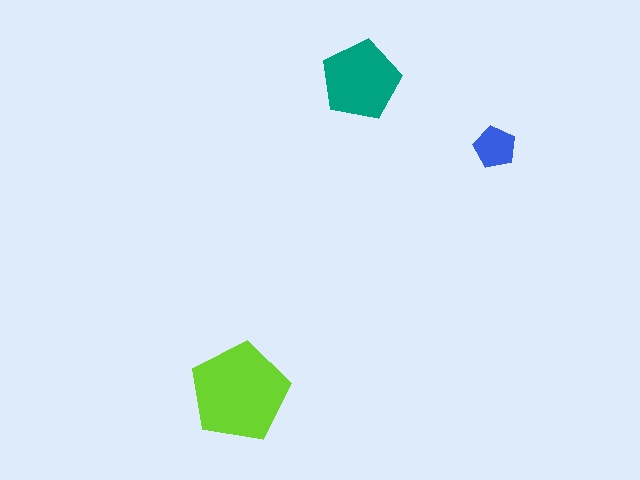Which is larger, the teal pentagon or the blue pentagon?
The teal one.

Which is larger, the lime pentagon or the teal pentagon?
The lime one.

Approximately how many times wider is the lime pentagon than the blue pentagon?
About 2.5 times wider.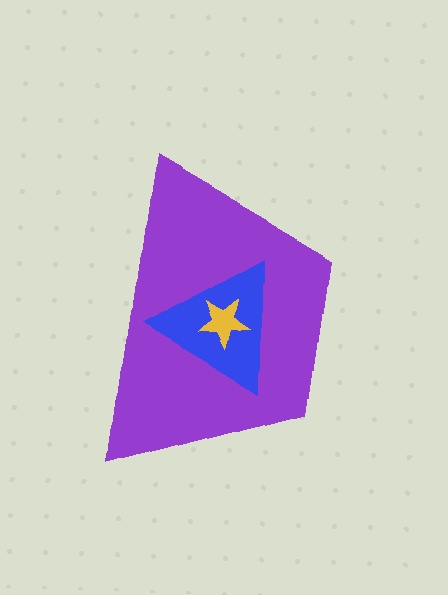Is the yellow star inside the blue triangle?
Yes.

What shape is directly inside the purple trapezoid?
The blue triangle.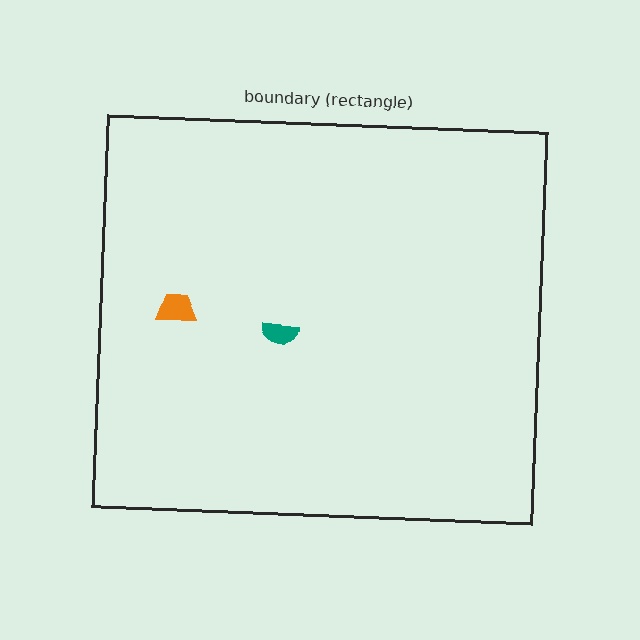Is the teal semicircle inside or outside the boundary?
Inside.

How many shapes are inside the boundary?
2 inside, 0 outside.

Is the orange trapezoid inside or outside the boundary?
Inside.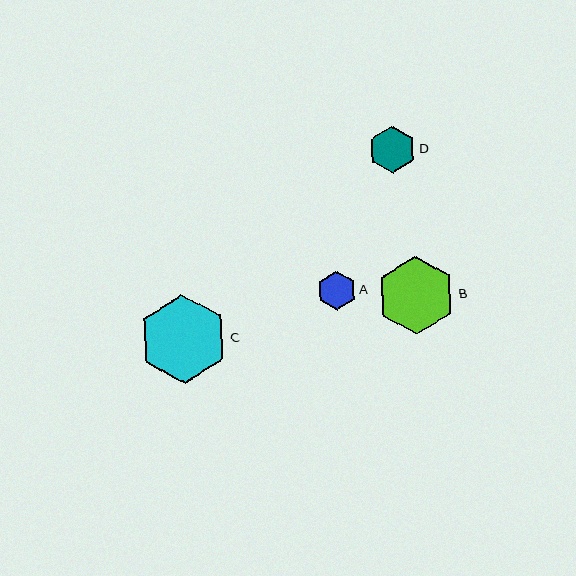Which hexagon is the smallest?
Hexagon A is the smallest with a size of approximately 39 pixels.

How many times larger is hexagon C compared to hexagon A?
Hexagon C is approximately 2.3 times the size of hexagon A.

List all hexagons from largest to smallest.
From largest to smallest: C, B, D, A.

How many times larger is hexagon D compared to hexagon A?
Hexagon D is approximately 1.2 times the size of hexagon A.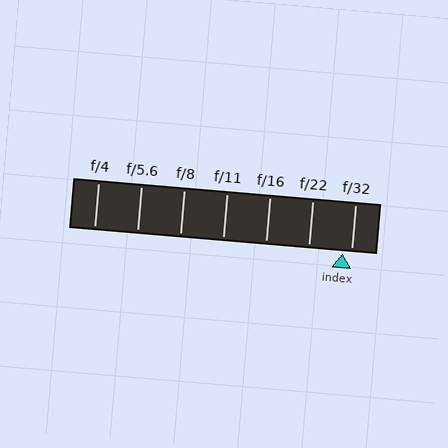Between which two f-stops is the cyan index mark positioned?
The index mark is between f/22 and f/32.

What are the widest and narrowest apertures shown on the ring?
The widest aperture shown is f/4 and the narrowest is f/32.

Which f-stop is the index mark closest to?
The index mark is closest to f/32.